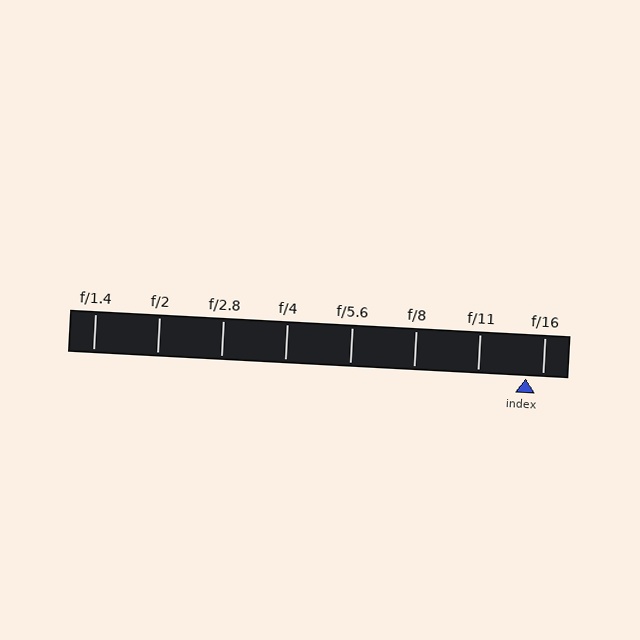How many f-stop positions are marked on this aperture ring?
There are 8 f-stop positions marked.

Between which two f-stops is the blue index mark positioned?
The index mark is between f/11 and f/16.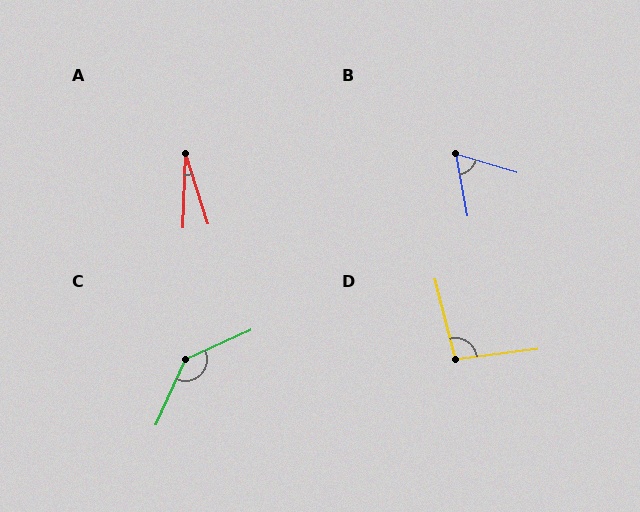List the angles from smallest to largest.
A (20°), B (63°), D (97°), C (138°).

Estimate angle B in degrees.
Approximately 63 degrees.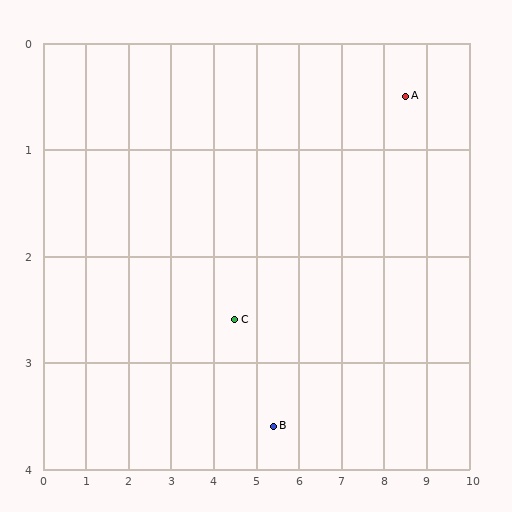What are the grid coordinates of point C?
Point C is at approximately (4.5, 2.6).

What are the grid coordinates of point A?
Point A is at approximately (8.5, 0.5).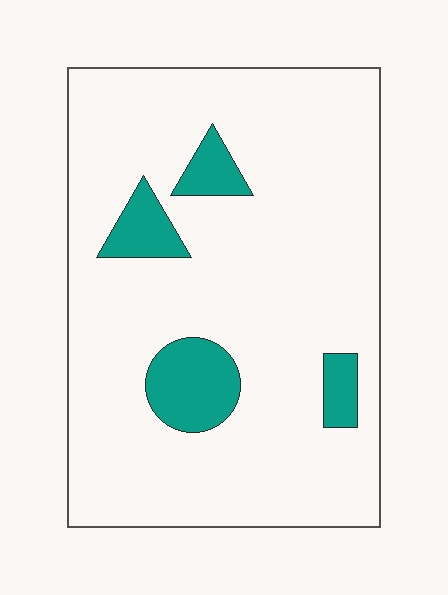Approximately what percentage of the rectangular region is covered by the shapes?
Approximately 10%.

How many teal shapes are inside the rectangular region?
4.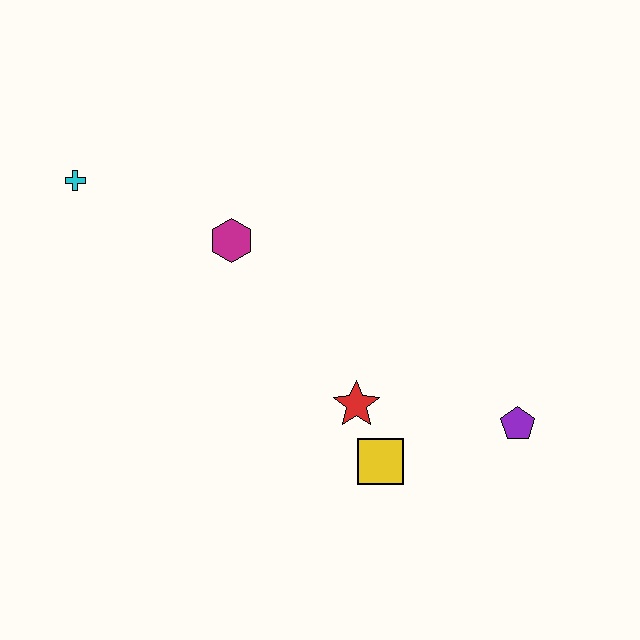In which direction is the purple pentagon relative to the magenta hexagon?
The purple pentagon is to the right of the magenta hexagon.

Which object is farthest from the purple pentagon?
The cyan cross is farthest from the purple pentagon.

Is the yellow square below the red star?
Yes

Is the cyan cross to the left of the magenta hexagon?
Yes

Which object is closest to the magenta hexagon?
The cyan cross is closest to the magenta hexagon.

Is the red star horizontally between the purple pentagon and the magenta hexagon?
Yes